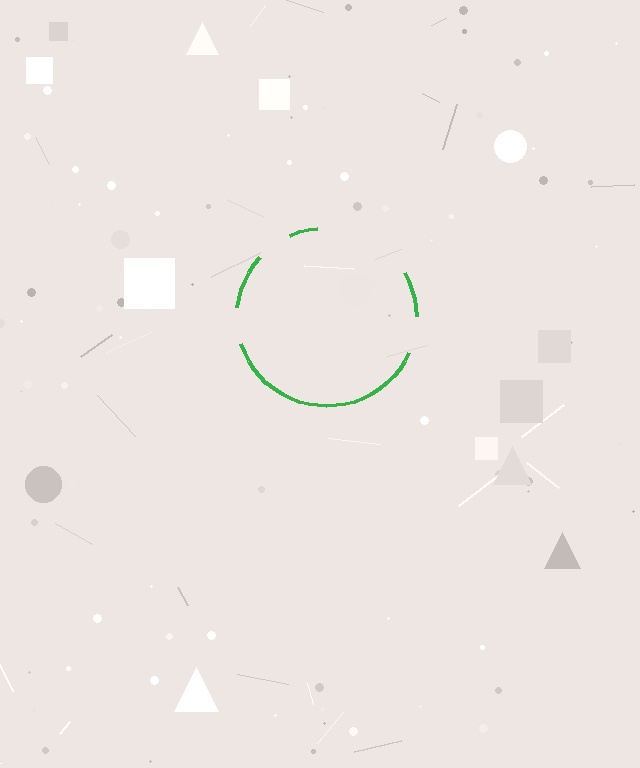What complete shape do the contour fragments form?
The contour fragments form a circle.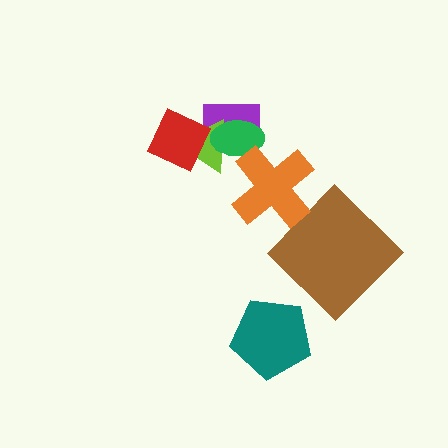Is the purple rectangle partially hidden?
Yes, it is partially covered by another shape.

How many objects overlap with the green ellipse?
3 objects overlap with the green ellipse.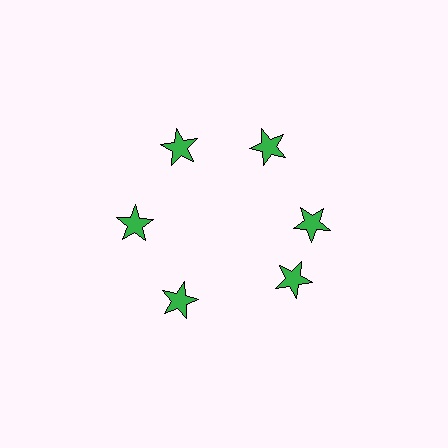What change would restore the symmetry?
The symmetry would be restored by rotating it back into even spacing with its neighbors so that all 6 stars sit at equal angles and equal distance from the center.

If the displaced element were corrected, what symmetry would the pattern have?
It would have 6-fold rotational symmetry — the pattern would map onto itself every 60 degrees.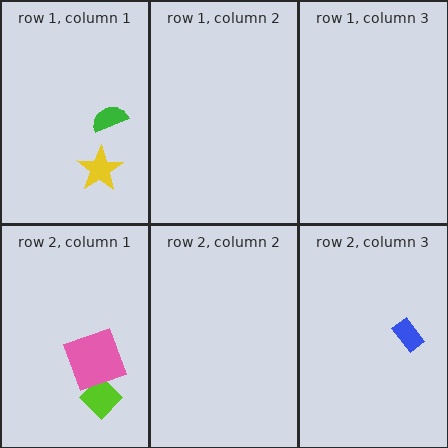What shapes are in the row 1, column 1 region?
The green semicircle, the yellow star.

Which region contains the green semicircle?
The row 1, column 1 region.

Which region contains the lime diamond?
The row 2, column 1 region.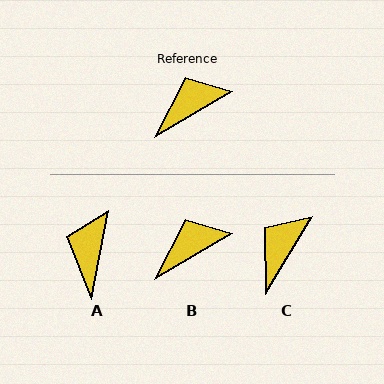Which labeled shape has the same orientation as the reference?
B.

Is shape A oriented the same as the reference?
No, it is off by about 49 degrees.